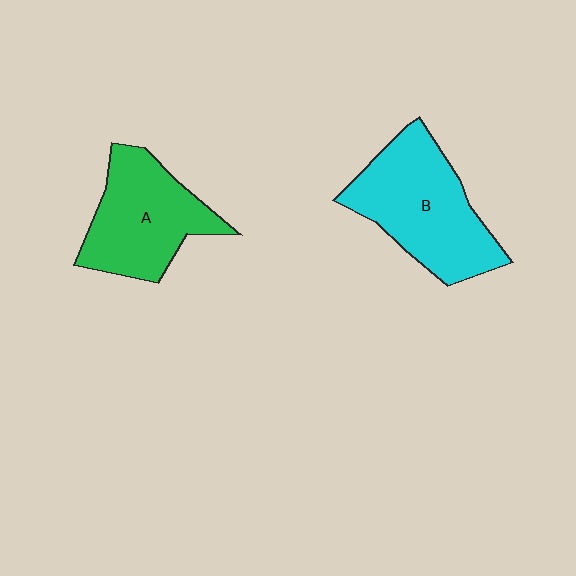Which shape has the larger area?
Shape B (cyan).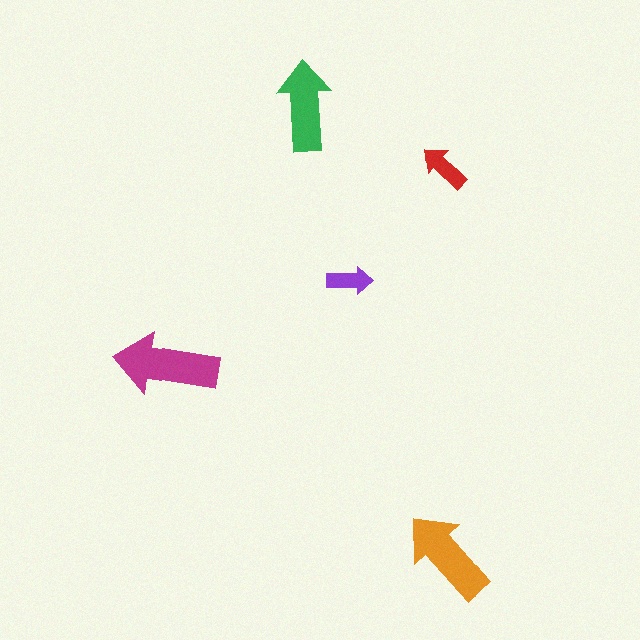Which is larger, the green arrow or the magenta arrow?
The magenta one.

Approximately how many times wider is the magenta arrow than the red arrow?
About 2 times wider.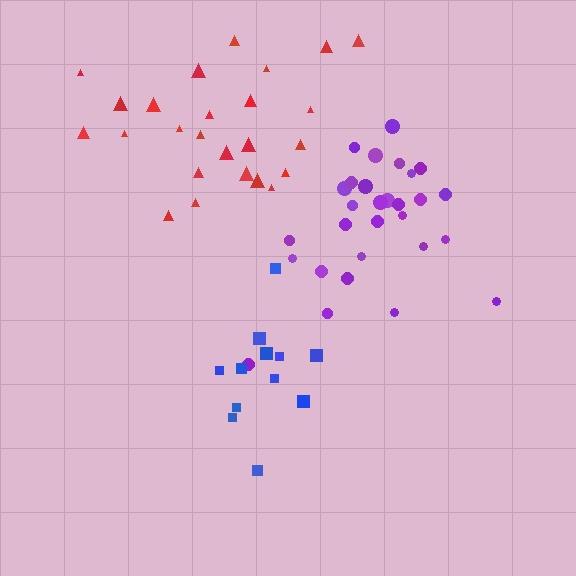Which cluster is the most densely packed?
Purple.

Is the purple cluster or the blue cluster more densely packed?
Purple.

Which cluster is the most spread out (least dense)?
Red.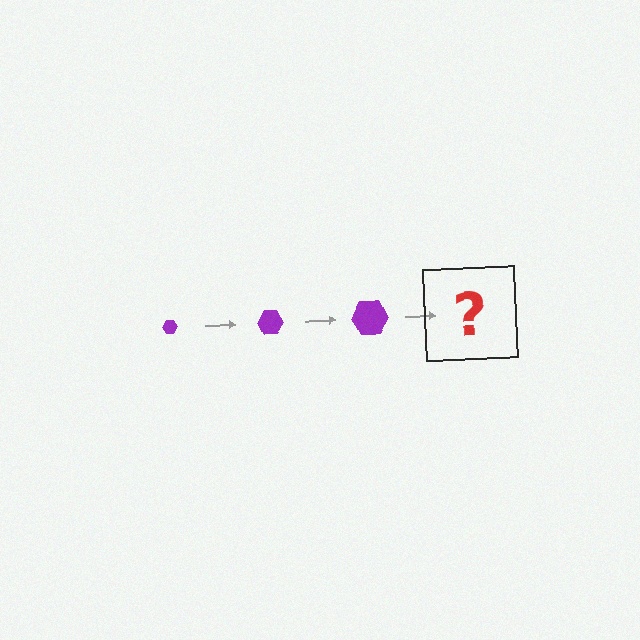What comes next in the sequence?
The next element should be a purple hexagon, larger than the previous one.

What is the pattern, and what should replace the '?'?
The pattern is that the hexagon gets progressively larger each step. The '?' should be a purple hexagon, larger than the previous one.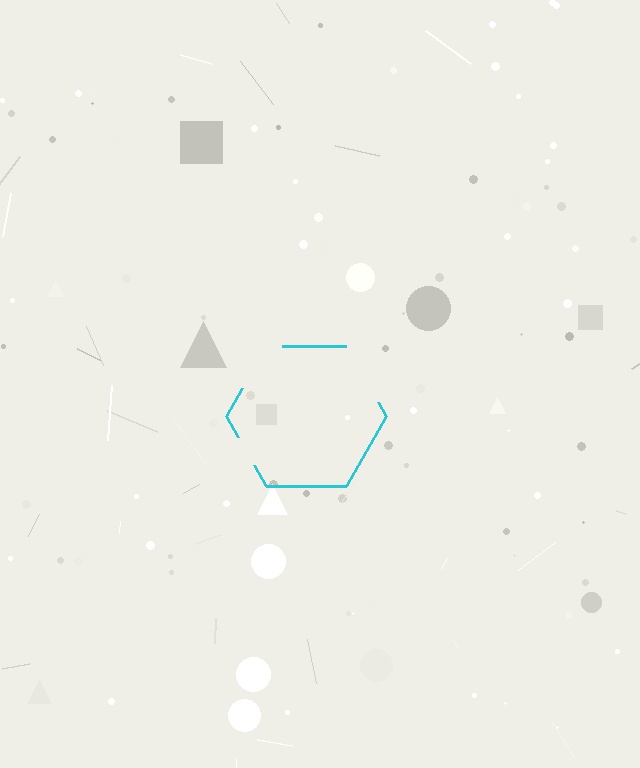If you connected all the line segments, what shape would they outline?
They would outline a hexagon.